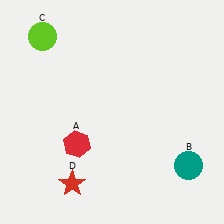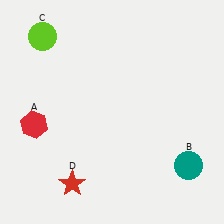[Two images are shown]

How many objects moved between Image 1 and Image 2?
1 object moved between the two images.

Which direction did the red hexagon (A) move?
The red hexagon (A) moved left.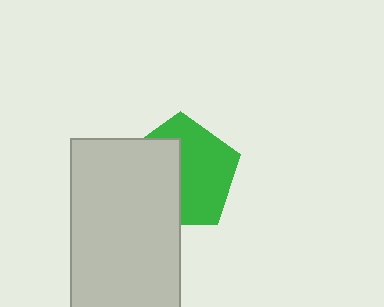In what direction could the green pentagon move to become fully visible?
The green pentagon could move right. That would shift it out from behind the light gray rectangle entirely.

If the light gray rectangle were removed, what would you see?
You would see the complete green pentagon.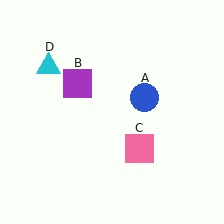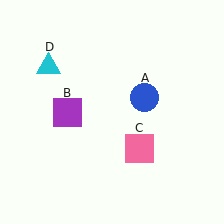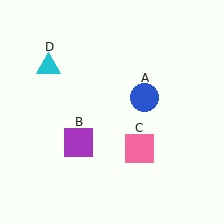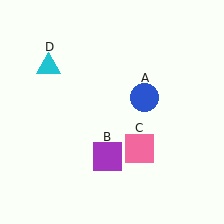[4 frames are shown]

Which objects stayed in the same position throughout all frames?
Blue circle (object A) and pink square (object C) and cyan triangle (object D) remained stationary.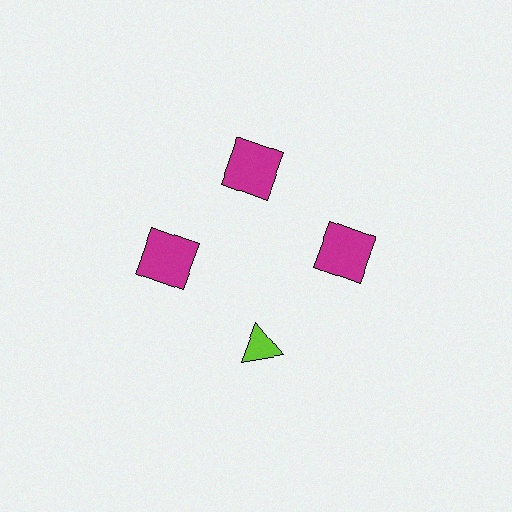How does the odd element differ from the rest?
It differs in both color (lime instead of magenta) and shape (triangle instead of square).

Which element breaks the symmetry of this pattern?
The lime triangle at roughly the 6 o'clock position breaks the symmetry. All other shapes are magenta squares.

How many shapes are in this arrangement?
There are 4 shapes arranged in a ring pattern.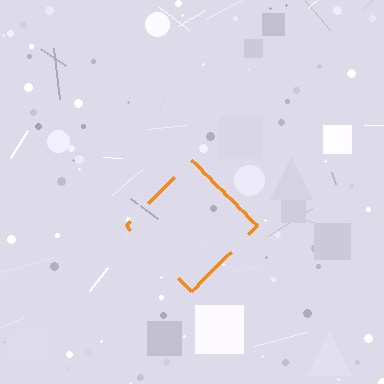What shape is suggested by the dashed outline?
The dashed outline suggests a diamond.